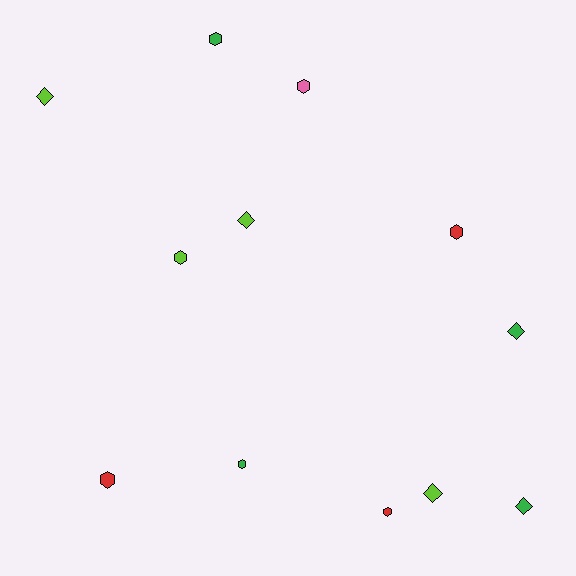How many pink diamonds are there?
There are no pink diamonds.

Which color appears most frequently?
Green, with 4 objects.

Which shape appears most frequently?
Hexagon, with 7 objects.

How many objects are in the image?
There are 12 objects.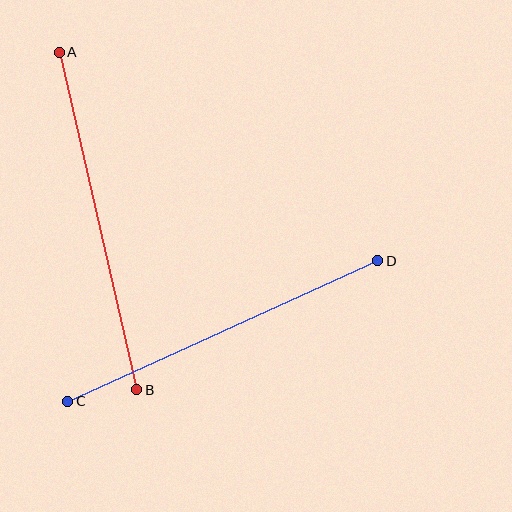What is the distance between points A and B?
The distance is approximately 346 pixels.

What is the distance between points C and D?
The distance is approximately 341 pixels.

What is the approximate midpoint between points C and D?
The midpoint is at approximately (223, 331) pixels.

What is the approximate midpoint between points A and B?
The midpoint is at approximately (98, 221) pixels.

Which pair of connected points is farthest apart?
Points A and B are farthest apart.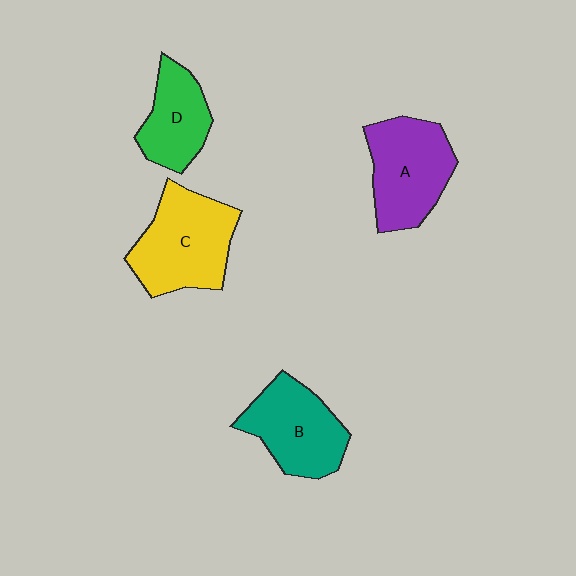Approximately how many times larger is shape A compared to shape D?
Approximately 1.4 times.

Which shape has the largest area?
Shape C (yellow).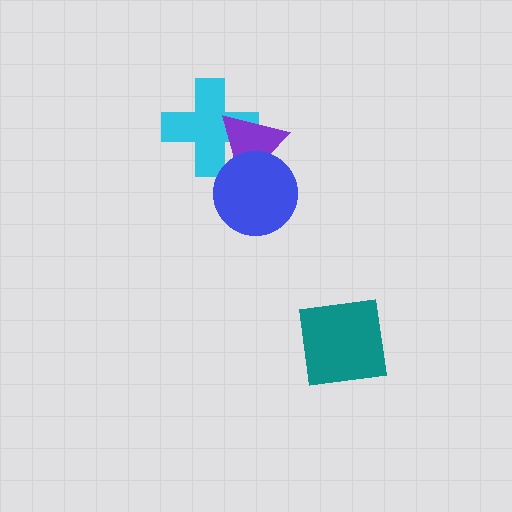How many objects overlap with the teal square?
0 objects overlap with the teal square.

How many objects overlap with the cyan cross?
2 objects overlap with the cyan cross.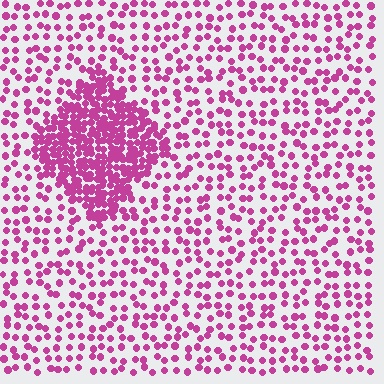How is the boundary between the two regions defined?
The boundary is defined by a change in element density (approximately 2.9x ratio). All elements are the same color, size, and shape.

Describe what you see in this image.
The image contains small magenta elements arranged at two different densities. A diamond-shaped region is visible where the elements are more densely packed than the surrounding area.